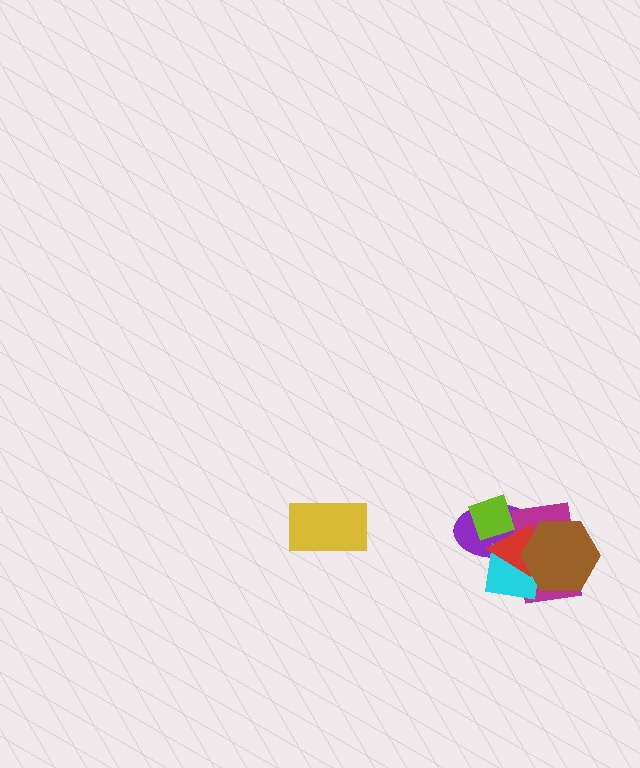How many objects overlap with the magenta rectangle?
5 objects overlap with the magenta rectangle.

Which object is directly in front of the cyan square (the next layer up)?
The red triangle is directly in front of the cyan square.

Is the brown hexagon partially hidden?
No, no other shape covers it.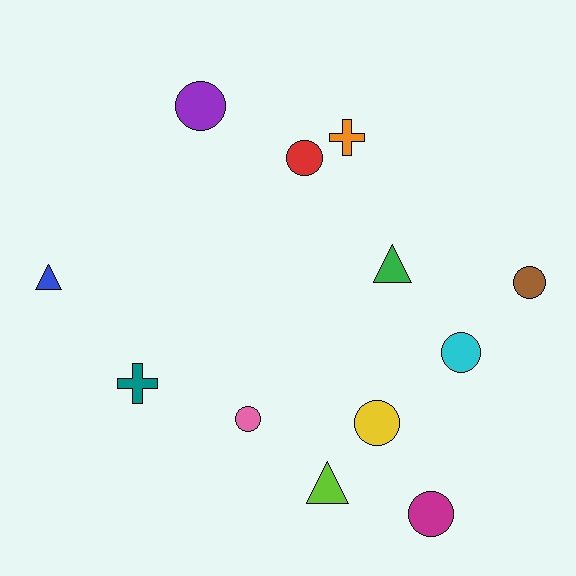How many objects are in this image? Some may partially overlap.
There are 12 objects.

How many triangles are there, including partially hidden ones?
There are 3 triangles.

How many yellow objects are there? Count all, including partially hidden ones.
There is 1 yellow object.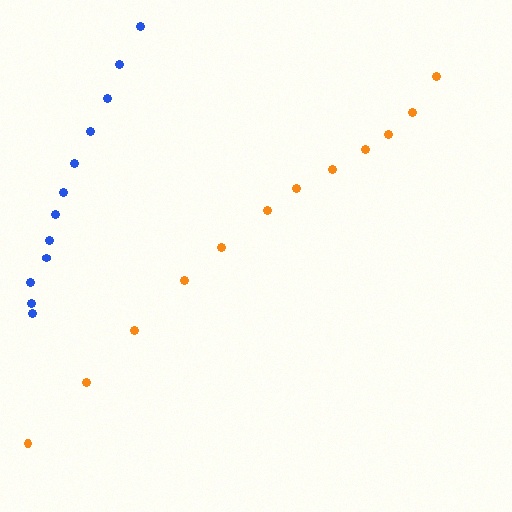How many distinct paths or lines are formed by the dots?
There are 2 distinct paths.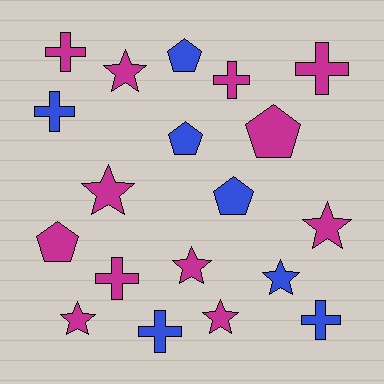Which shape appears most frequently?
Star, with 7 objects.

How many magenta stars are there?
There are 6 magenta stars.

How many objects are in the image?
There are 19 objects.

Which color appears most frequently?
Magenta, with 12 objects.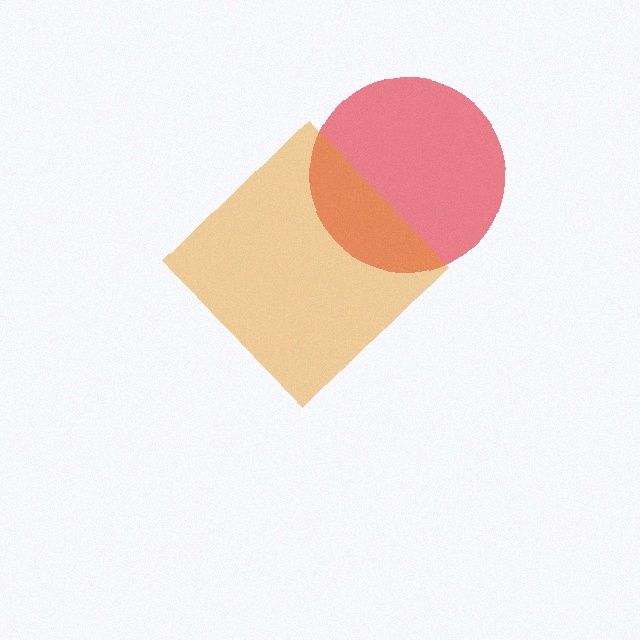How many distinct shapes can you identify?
There are 2 distinct shapes: a red circle, an orange diamond.